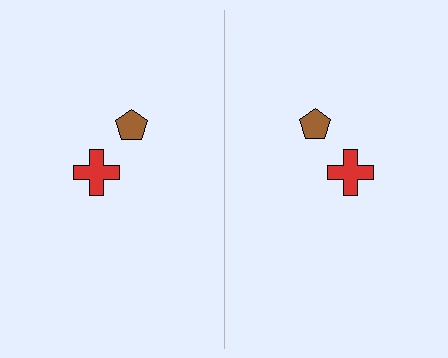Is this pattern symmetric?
Yes, this pattern has bilateral (reflection) symmetry.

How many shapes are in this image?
There are 4 shapes in this image.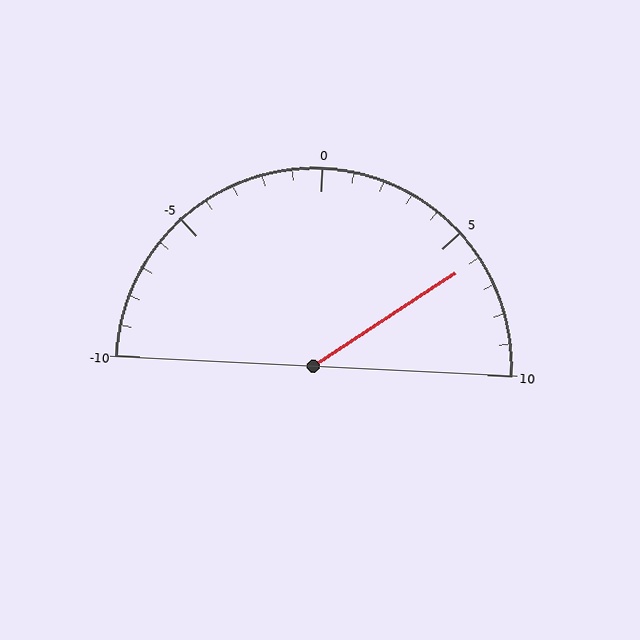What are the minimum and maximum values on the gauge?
The gauge ranges from -10 to 10.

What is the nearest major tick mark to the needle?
The nearest major tick mark is 5.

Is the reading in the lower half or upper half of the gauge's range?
The reading is in the upper half of the range (-10 to 10).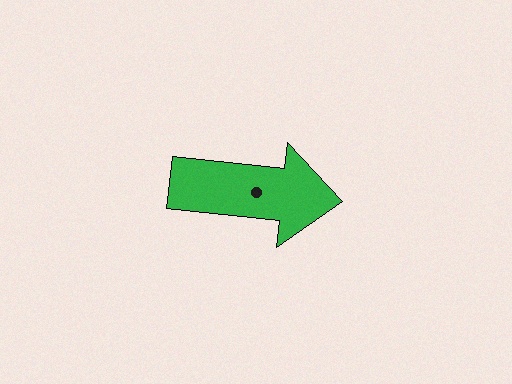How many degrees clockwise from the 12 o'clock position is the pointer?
Approximately 96 degrees.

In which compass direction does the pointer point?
East.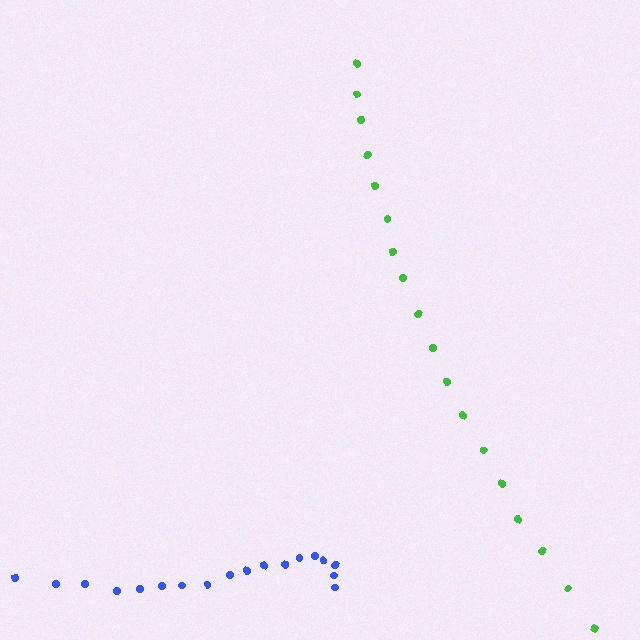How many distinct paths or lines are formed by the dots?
There are 2 distinct paths.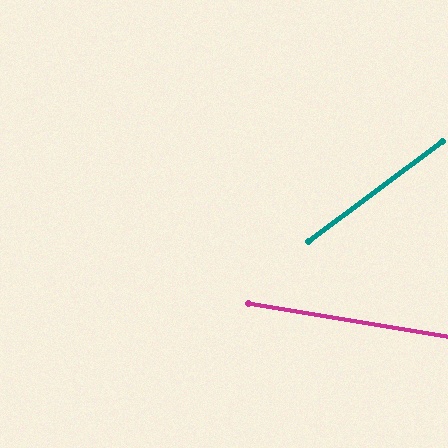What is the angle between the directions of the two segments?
Approximately 46 degrees.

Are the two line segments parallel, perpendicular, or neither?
Neither parallel nor perpendicular — they differ by about 46°.